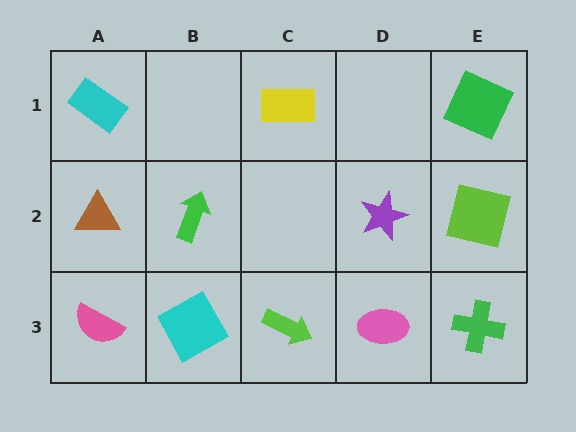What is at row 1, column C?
A yellow rectangle.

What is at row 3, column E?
A green cross.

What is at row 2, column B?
A green arrow.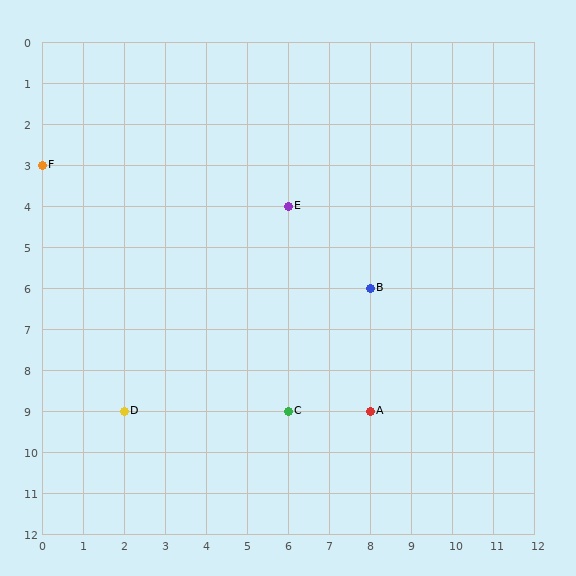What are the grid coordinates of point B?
Point B is at grid coordinates (8, 6).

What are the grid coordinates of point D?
Point D is at grid coordinates (2, 9).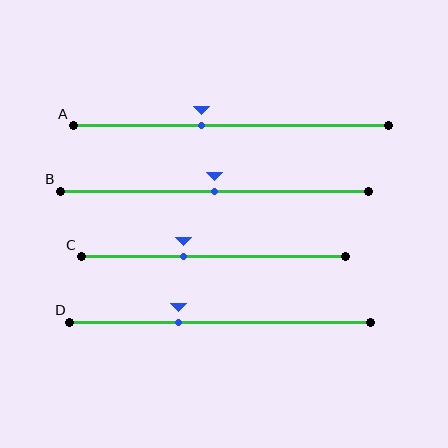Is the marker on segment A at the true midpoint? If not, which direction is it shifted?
No, the marker on segment A is shifted to the left by about 9% of the segment length.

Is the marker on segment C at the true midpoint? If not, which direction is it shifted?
No, the marker on segment C is shifted to the left by about 11% of the segment length.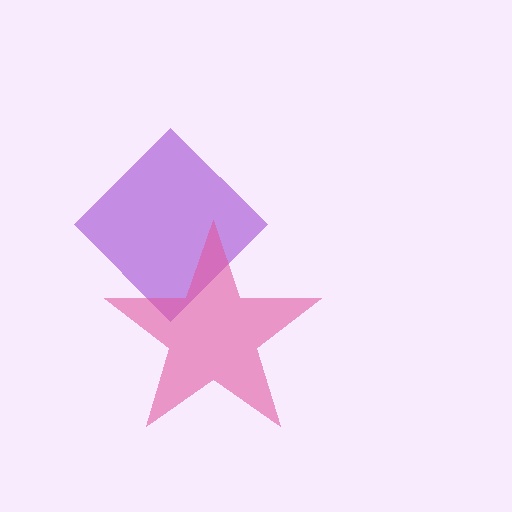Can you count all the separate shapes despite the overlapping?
Yes, there are 2 separate shapes.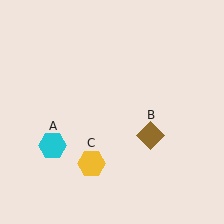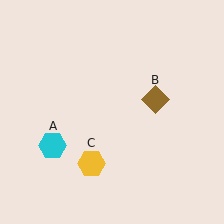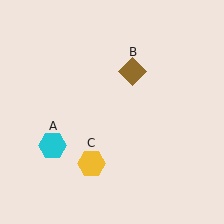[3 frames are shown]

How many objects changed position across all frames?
1 object changed position: brown diamond (object B).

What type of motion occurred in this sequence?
The brown diamond (object B) rotated counterclockwise around the center of the scene.